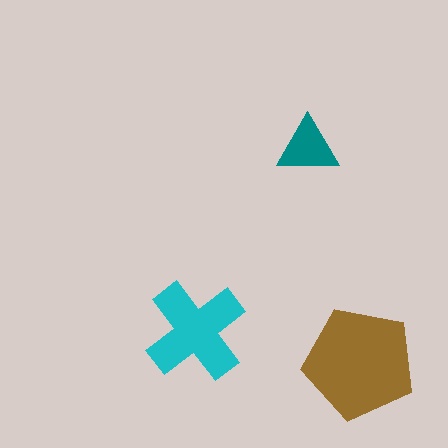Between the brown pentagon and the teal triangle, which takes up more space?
The brown pentagon.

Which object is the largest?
The brown pentagon.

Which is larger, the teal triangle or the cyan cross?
The cyan cross.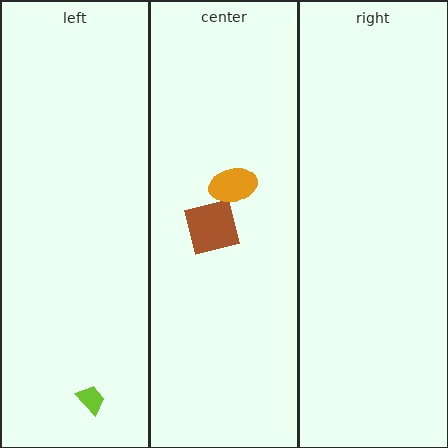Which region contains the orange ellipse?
The center region.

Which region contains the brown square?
The center region.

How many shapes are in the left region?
1.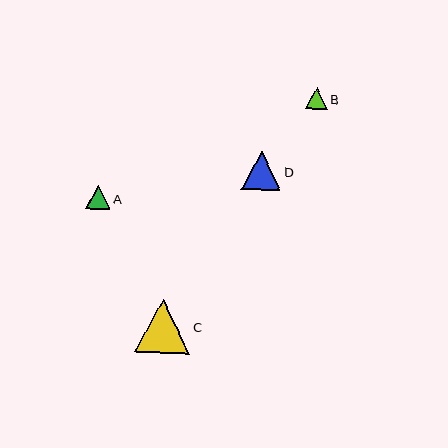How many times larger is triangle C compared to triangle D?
Triangle C is approximately 1.4 times the size of triangle D.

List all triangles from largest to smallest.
From largest to smallest: C, D, A, B.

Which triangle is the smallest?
Triangle B is the smallest with a size of approximately 22 pixels.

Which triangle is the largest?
Triangle C is the largest with a size of approximately 54 pixels.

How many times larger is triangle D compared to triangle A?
Triangle D is approximately 1.6 times the size of triangle A.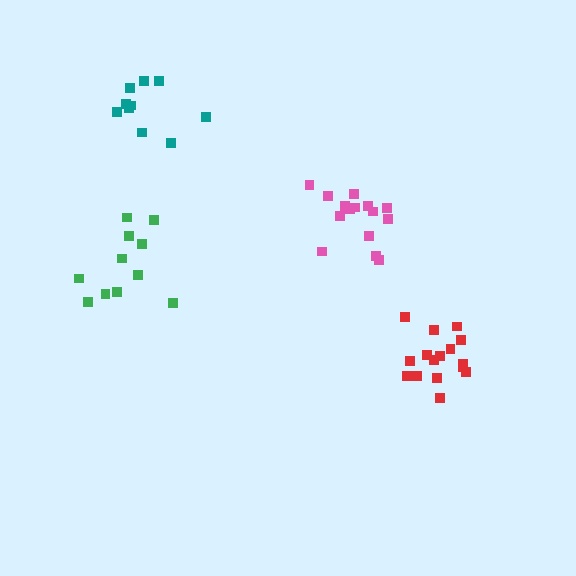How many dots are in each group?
Group 1: 10 dots, Group 2: 16 dots, Group 3: 15 dots, Group 4: 11 dots (52 total).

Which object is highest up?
The teal cluster is topmost.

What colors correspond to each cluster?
The clusters are colored: teal, red, pink, green.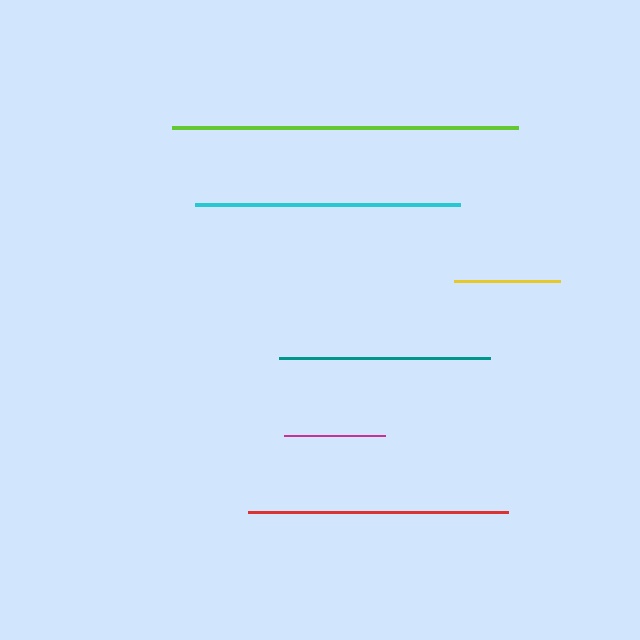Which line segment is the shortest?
The magenta line is the shortest at approximately 101 pixels.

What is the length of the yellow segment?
The yellow segment is approximately 106 pixels long.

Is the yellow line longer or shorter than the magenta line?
The yellow line is longer than the magenta line.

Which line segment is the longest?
The lime line is the longest at approximately 345 pixels.